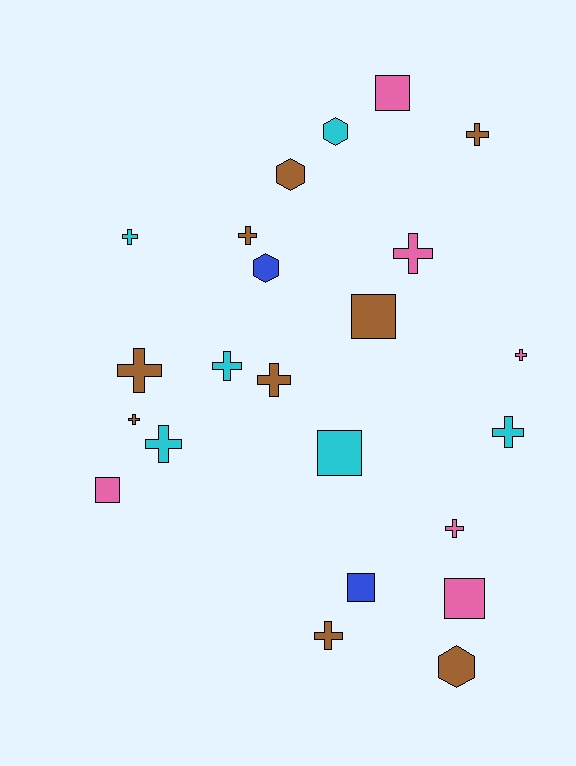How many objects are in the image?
There are 23 objects.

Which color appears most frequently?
Brown, with 9 objects.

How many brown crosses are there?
There are 6 brown crosses.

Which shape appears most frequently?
Cross, with 13 objects.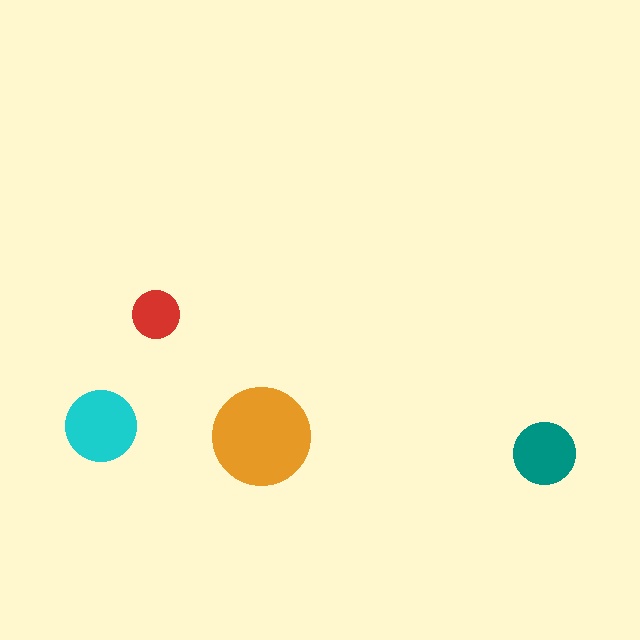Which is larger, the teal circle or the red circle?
The teal one.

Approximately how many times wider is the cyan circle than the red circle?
About 1.5 times wider.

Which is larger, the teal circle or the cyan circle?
The cyan one.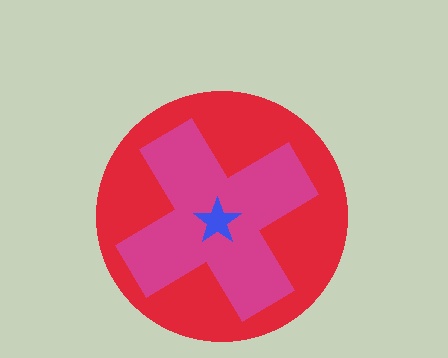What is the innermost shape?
The blue star.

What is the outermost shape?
The red circle.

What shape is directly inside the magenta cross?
The blue star.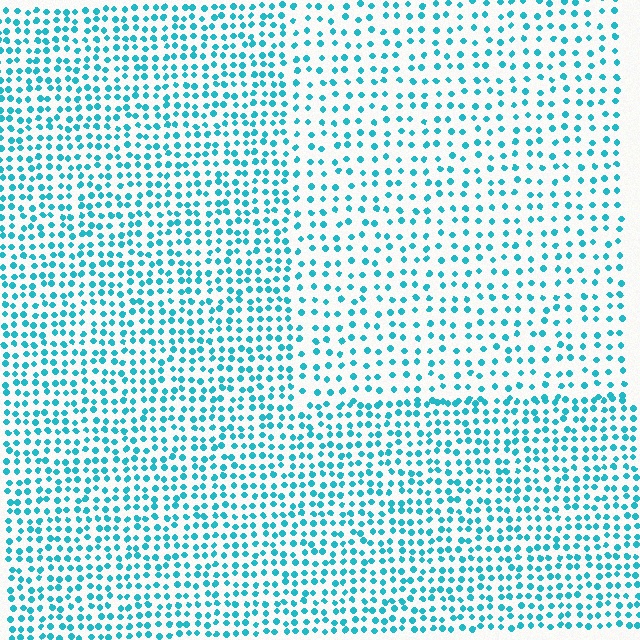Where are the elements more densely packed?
The elements are more densely packed outside the rectangle boundary.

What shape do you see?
I see a rectangle.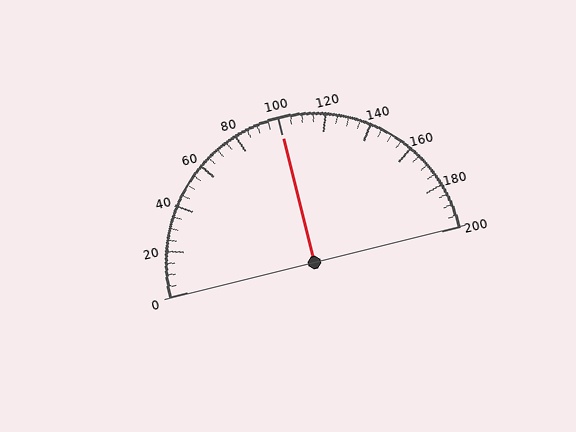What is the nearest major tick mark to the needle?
The nearest major tick mark is 100.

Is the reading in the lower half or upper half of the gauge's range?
The reading is in the upper half of the range (0 to 200).